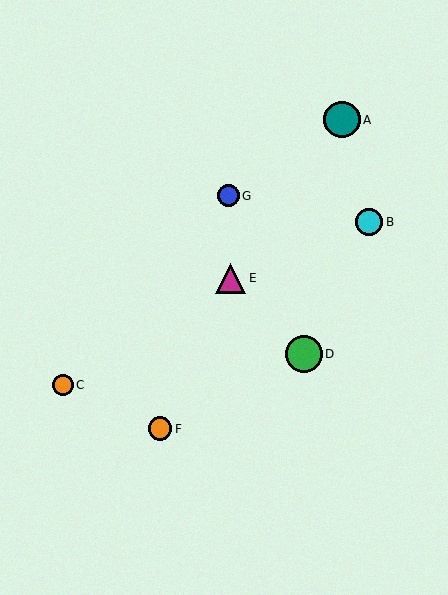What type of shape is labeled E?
Shape E is a magenta triangle.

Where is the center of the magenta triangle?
The center of the magenta triangle is at (230, 278).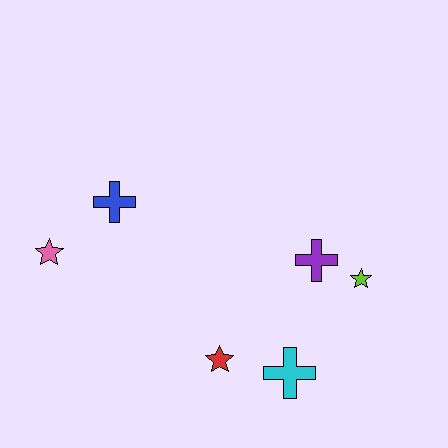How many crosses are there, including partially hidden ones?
There are 3 crosses.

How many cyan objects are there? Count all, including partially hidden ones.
There is 1 cyan object.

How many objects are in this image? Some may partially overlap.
There are 6 objects.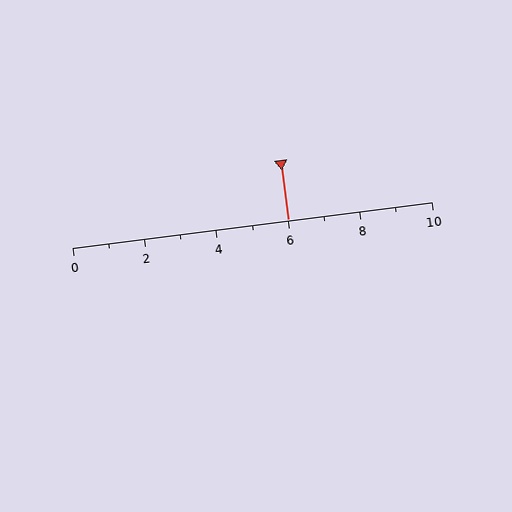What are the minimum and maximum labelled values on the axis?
The axis runs from 0 to 10.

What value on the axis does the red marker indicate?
The marker indicates approximately 6.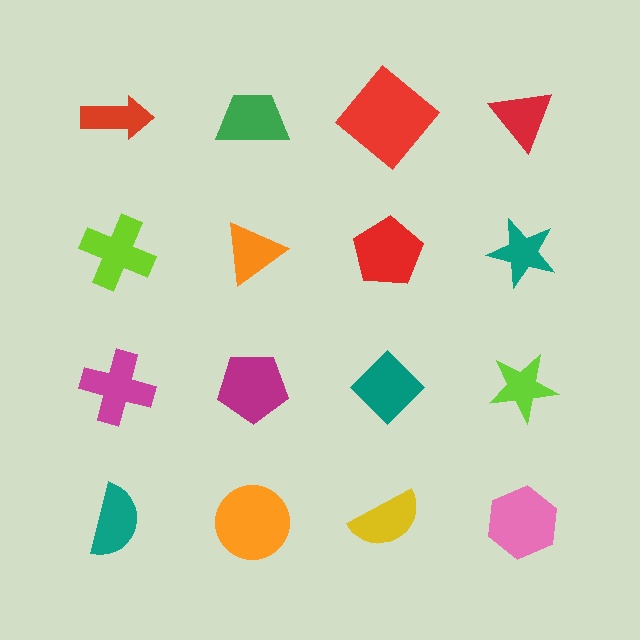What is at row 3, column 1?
A magenta cross.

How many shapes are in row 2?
4 shapes.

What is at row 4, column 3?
A yellow semicircle.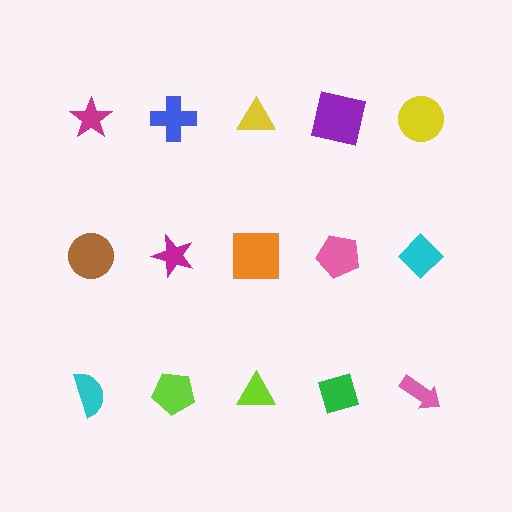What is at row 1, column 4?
A purple square.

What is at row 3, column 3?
A lime triangle.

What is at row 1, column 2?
A blue cross.